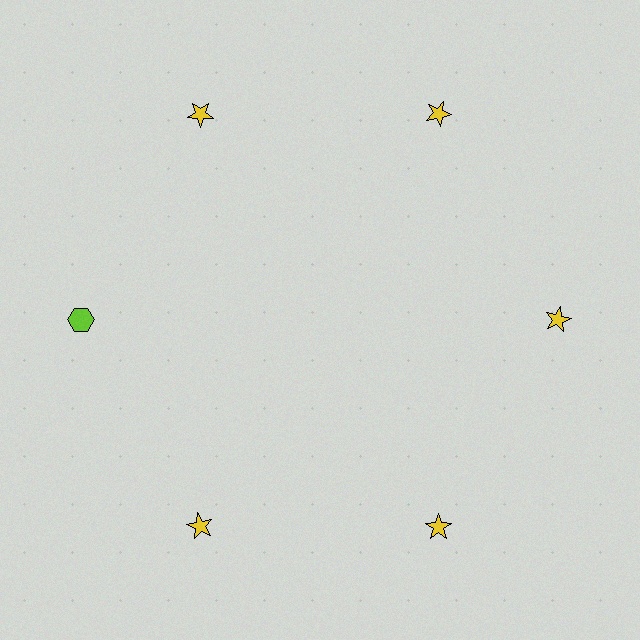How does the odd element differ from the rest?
It differs in both color (lime instead of yellow) and shape (hexagon instead of star).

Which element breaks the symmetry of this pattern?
The lime hexagon at roughly the 9 o'clock position breaks the symmetry. All other shapes are yellow stars.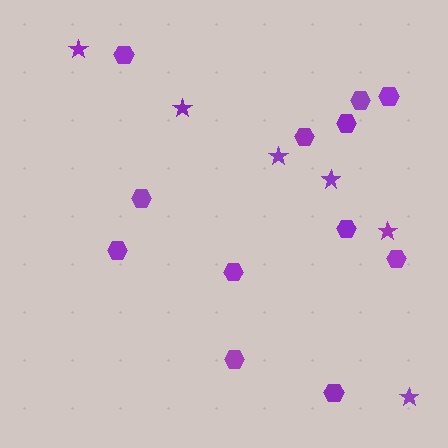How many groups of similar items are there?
There are 2 groups: one group of stars (6) and one group of hexagons (12).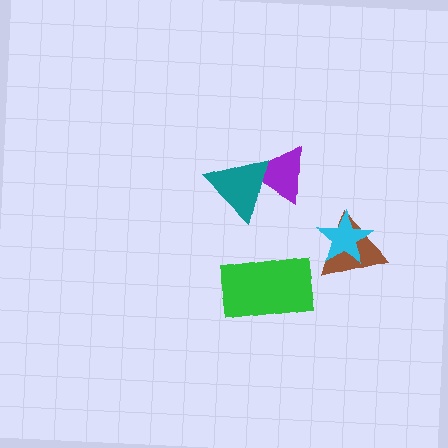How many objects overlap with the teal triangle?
1 object overlaps with the teal triangle.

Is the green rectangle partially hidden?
No, no other shape covers it.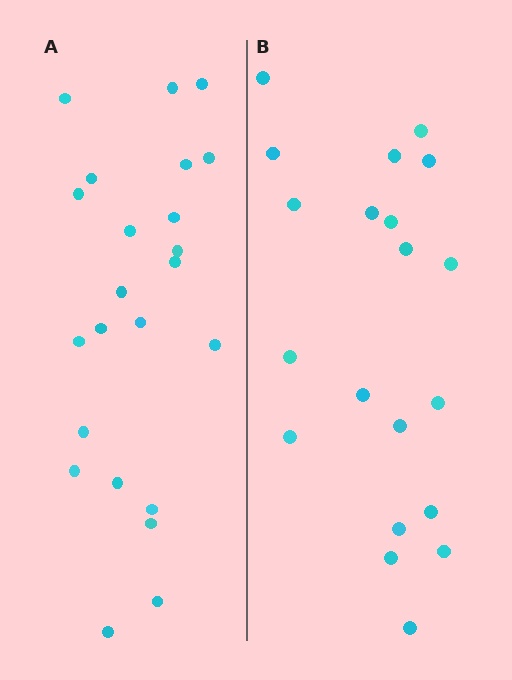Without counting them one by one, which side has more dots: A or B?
Region A (the left region) has more dots.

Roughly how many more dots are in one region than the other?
Region A has just a few more — roughly 2 or 3 more dots than region B.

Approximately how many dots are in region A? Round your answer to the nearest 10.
About 20 dots. (The exact count is 23, which rounds to 20.)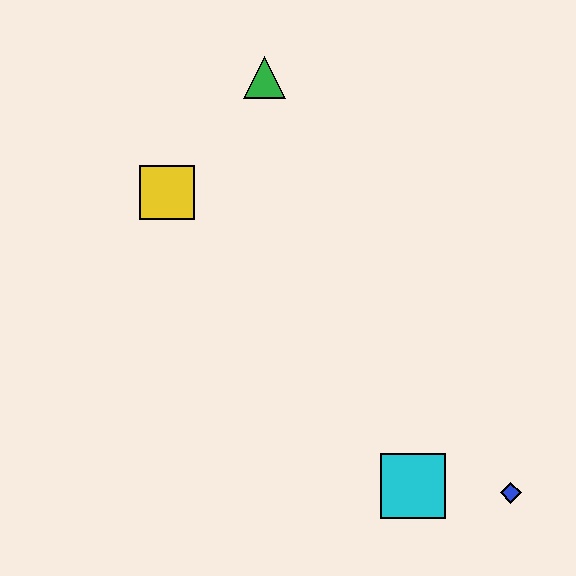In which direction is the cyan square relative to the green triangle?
The cyan square is below the green triangle.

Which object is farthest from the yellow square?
The blue diamond is farthest from the yellow square.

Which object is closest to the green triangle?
The yellow square is closest to the green triangle.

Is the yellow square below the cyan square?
No